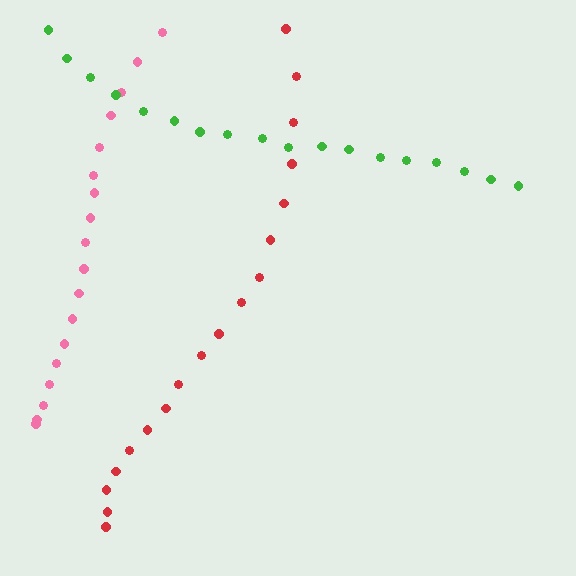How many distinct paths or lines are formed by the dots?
There are 3 distinct paths.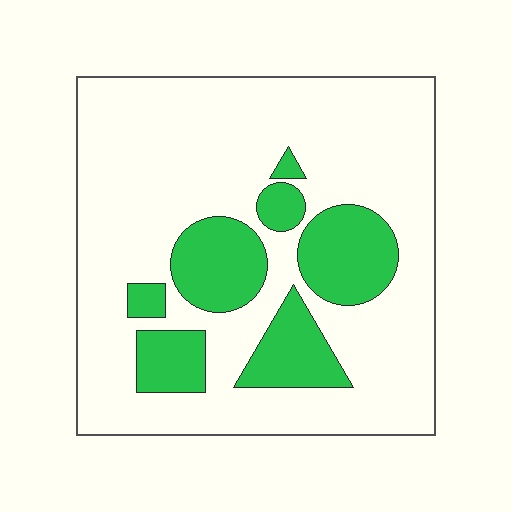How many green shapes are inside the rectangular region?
7.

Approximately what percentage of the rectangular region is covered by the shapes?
Approximately 25%.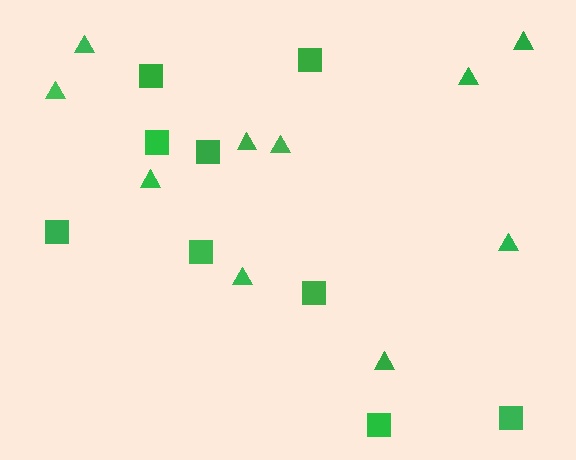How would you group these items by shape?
There are 2 groups: one group of triangles (10) and one group of squares (9).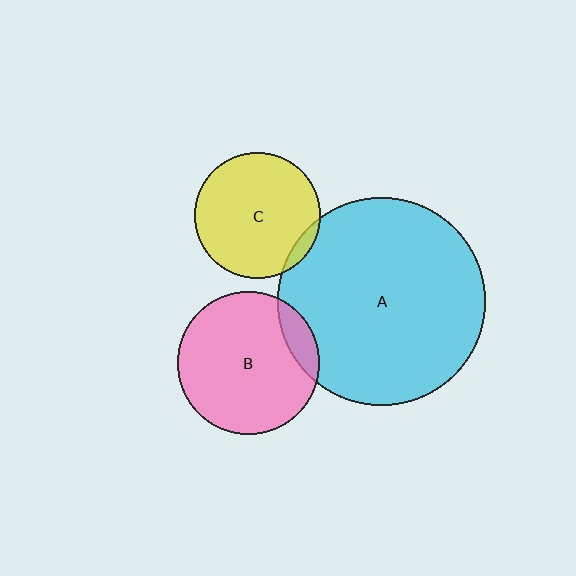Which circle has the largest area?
Circle A (cyan).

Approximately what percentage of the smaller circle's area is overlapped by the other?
Approximately 10%.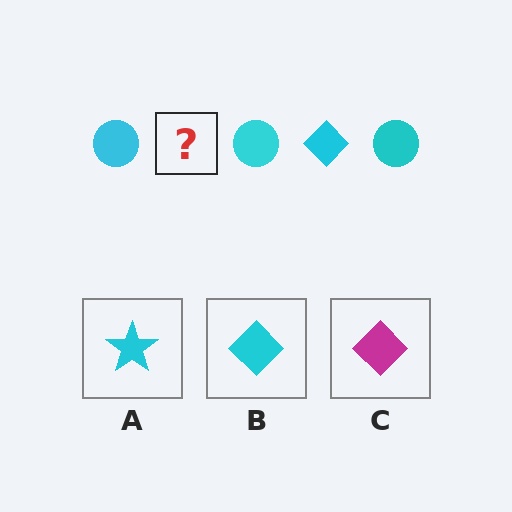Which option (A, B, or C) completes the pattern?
B.